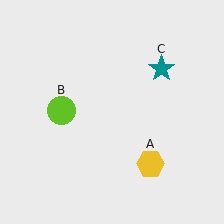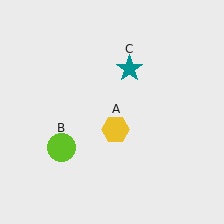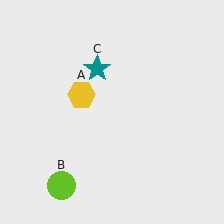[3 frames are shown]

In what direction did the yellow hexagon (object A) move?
The yellow hexagon (object A) moved up and to the left.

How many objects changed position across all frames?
3 objects changed position: yellow hexagon (object A), lime circle (object B), teal star (object C).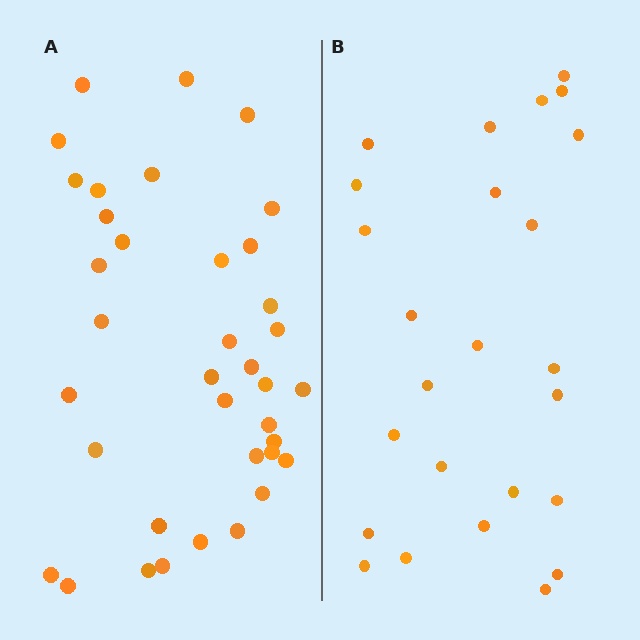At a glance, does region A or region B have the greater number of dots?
Region A (the left region) has more dots.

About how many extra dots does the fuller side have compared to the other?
Region A has roughly 12 or so more dots than region B.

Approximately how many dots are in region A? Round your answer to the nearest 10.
About 40 dots. (The exact count is 37, which rounds to 40.)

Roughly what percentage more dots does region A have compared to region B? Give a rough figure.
About 50% more.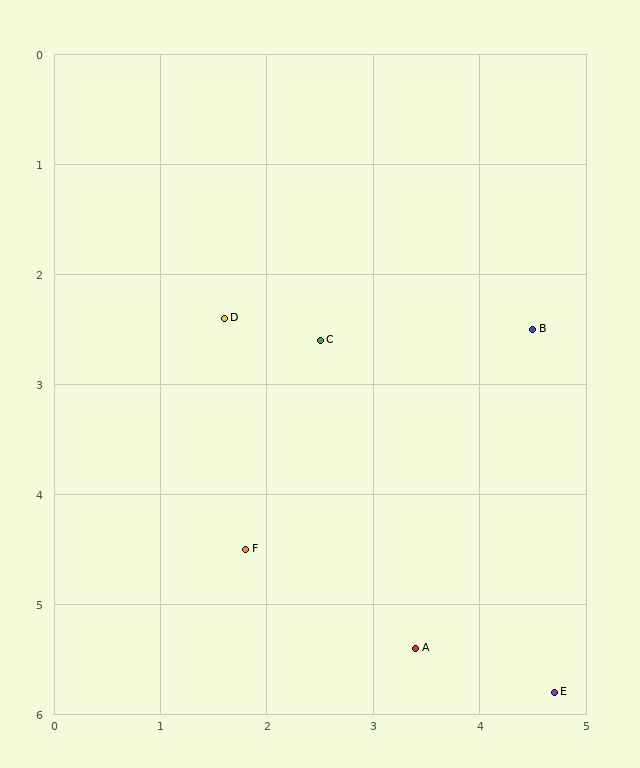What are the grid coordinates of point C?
Point C is at approximately (2.5, 2.6).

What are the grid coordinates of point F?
Point F is at approximately (1.8, 4.5).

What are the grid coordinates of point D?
Point D is at approximately (1.6, 2.4).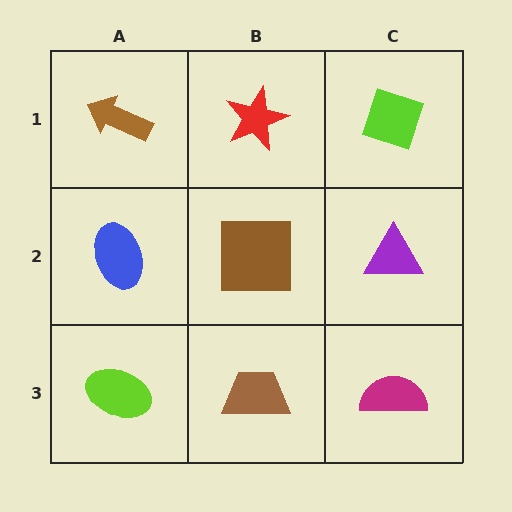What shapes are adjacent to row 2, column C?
A lime diamond (row 1, column C), a magenta semicircle (row 3, column C), a brown square (row 2, column B).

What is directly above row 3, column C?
A purple triangle.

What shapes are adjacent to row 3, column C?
A purple triangle (row 2, column C), a brown trapezoid (row 3, column B).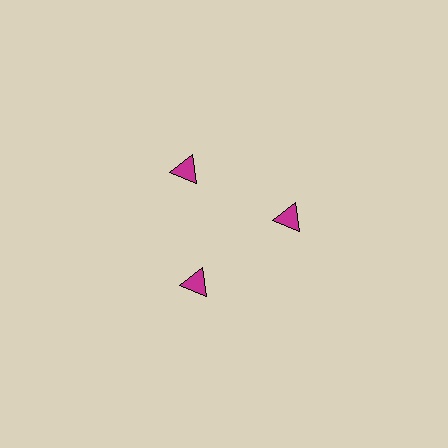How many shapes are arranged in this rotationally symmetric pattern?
There are 3 shapes, arranged in 3 groups of 1.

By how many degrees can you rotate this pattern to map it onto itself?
The pattern maps onto itself every 120 degrees of rotation.